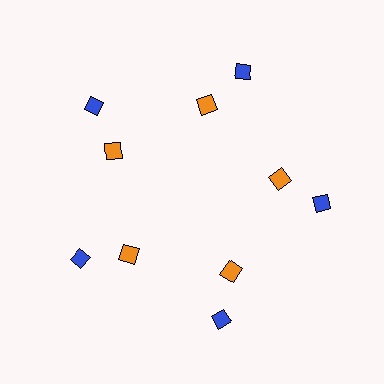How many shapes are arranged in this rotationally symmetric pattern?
There are 10 shapes, arranged in 5 groups of 2.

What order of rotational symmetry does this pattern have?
This pattern has 5-fold rotational symmetry.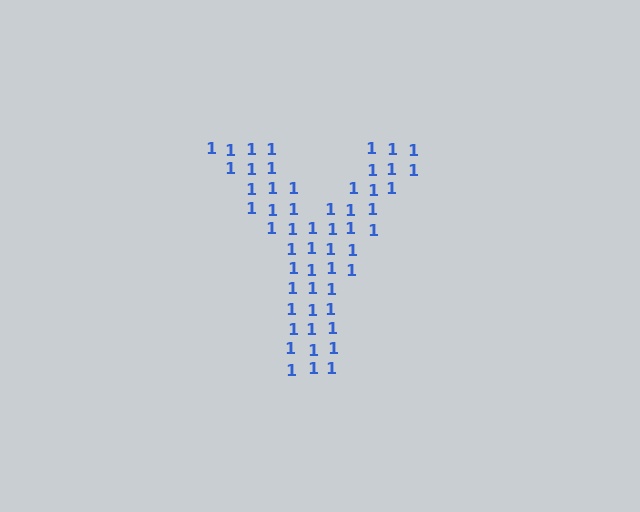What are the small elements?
The small elements are digit 1's.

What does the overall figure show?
The overall figure shows the letter Y.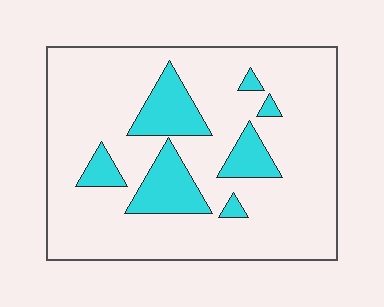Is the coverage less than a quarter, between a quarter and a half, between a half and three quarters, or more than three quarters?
Less than a quarter.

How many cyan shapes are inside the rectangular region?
7.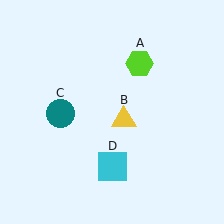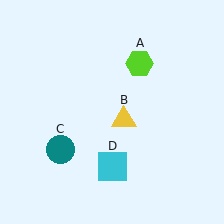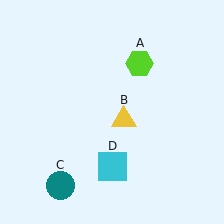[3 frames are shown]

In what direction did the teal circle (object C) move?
The teal circle (object C) moved down.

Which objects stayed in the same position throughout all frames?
Lime hexagon (object A) and yellow triangle (object B) and cyan square (object D) remained stationary.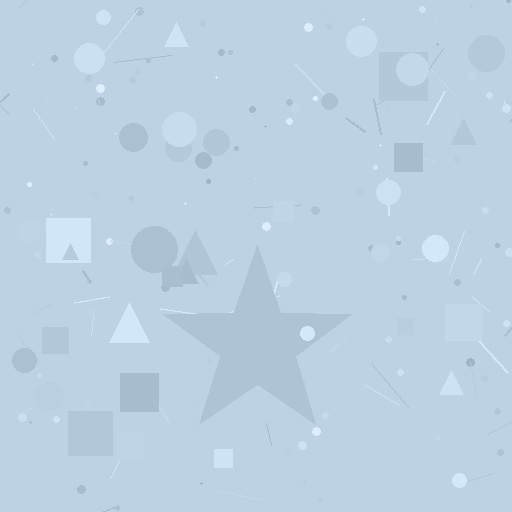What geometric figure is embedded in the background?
A star is embedded in the background.